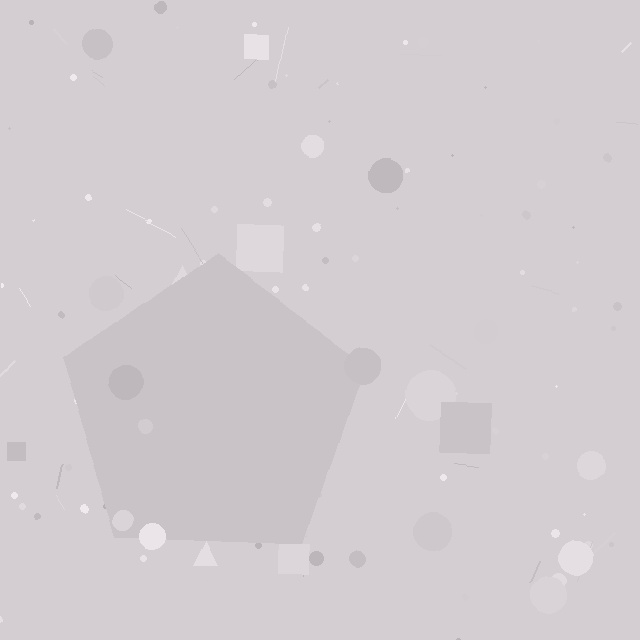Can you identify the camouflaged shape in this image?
The camouflaged shape is a pentagon.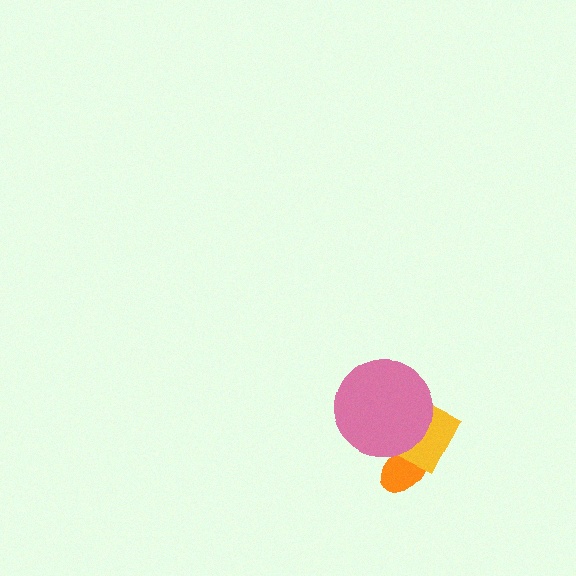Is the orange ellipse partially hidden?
Yes, it is partially covered by another shape.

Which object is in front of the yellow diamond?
The pink circle is in front of the yellow diamond.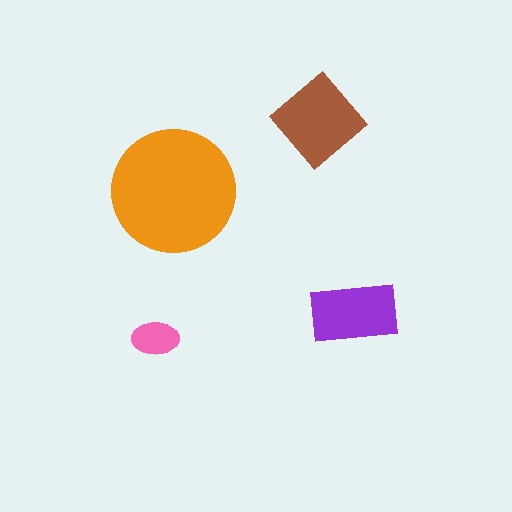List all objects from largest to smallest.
The orange circle, the brown diamond, the purple rectangle, the pink ellipse.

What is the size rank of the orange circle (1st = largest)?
1st.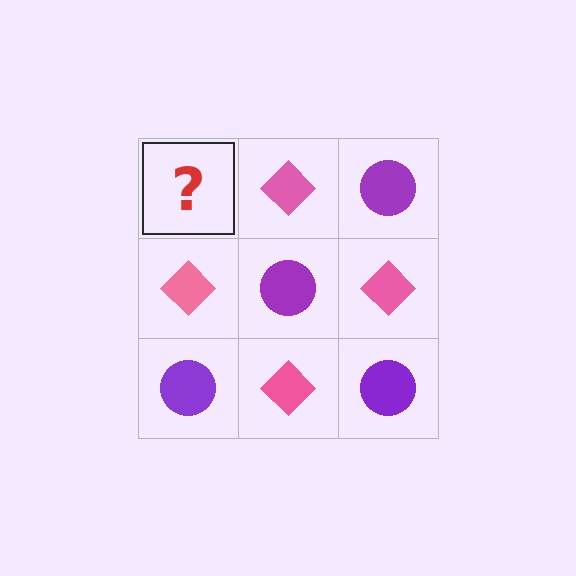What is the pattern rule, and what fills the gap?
The rule is that it alternates purple circle and pink diamond in a checkerboard pattern. The gap should be filled with a purple circle.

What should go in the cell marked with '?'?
The missing cell should contain a purple circle.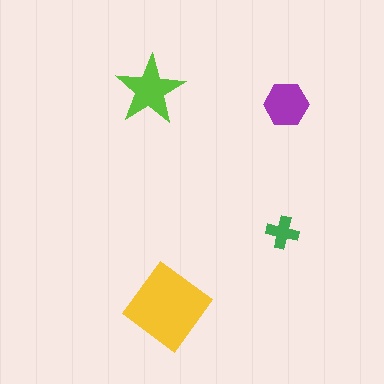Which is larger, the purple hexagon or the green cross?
The purple hexagon.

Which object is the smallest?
The green cross.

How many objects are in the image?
There are 4 objects in the image.